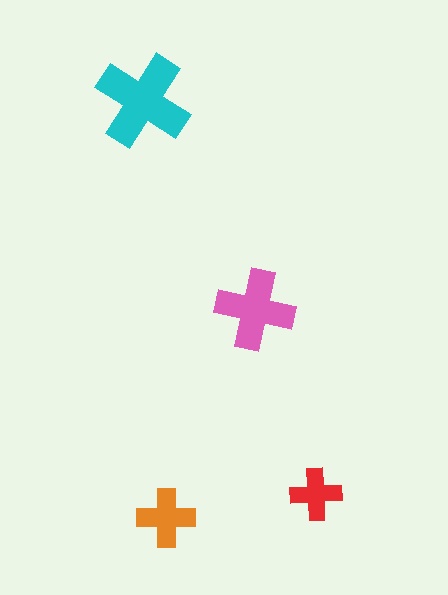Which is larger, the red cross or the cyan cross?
The cyan one.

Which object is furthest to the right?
The red cross is rightmost.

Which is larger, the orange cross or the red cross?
The orange one.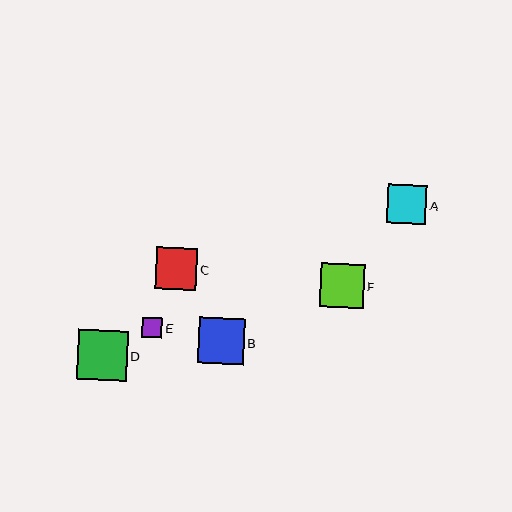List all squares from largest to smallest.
From largest to smallest: D, B, F, C, A, E.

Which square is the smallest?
Square E is the smallest with a size of approximately 20 pixels.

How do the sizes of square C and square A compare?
Square C and square A are approximately the same size.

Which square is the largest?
Square D is the largest with a size of approximately 50 pixels.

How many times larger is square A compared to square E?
Square A is approximately 2.0 times the size of square E.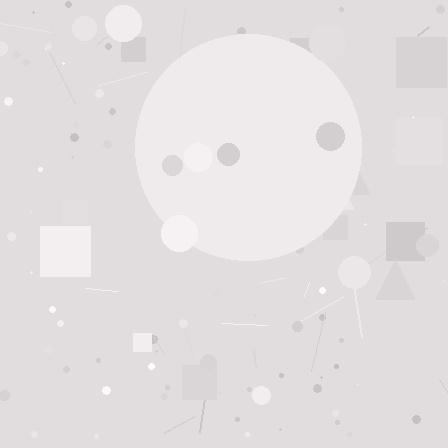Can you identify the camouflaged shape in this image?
The camouflaged shape is a circle.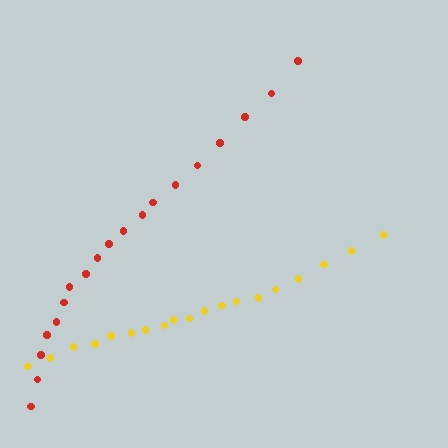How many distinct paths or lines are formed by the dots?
There are 2 distinct paths.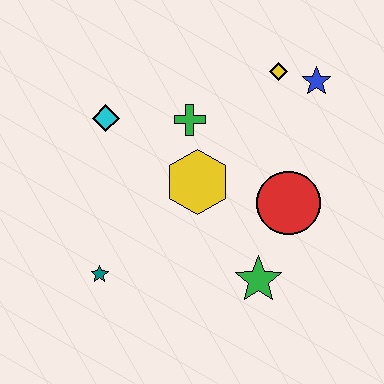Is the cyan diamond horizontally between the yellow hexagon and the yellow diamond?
No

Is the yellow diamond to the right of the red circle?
No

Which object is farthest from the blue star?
The teal star is farthest from the blue star.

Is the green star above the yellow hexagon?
No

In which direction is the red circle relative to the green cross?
The red circle is to the right of the green cross.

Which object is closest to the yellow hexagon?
The green cross is closest to the yellow hexagon.